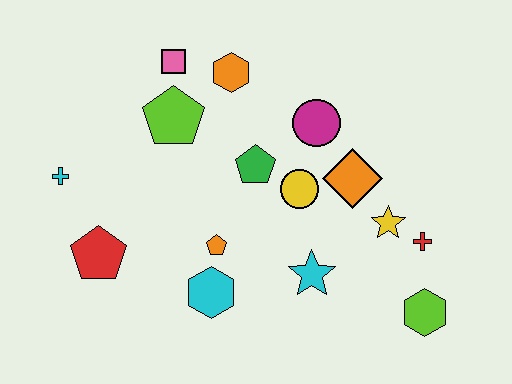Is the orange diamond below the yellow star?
No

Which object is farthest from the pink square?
The lime hexagon is farthest from the pink square.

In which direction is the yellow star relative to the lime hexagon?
The yellow star is above the lime hexagon.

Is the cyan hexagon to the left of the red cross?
Yes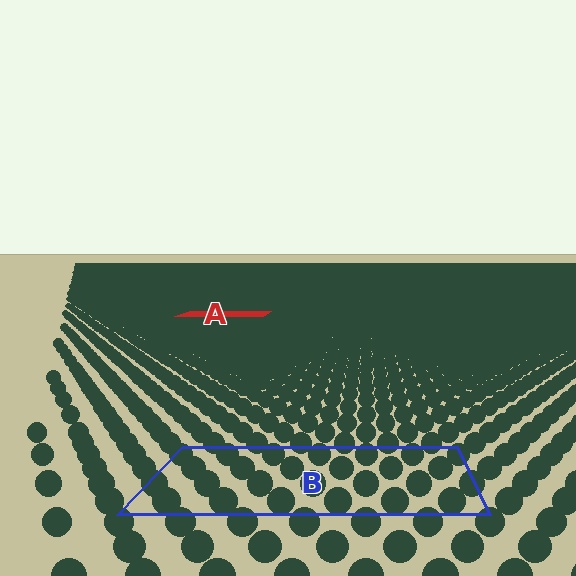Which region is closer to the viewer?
Region B is closer. The texture elements there are larger and more spread out.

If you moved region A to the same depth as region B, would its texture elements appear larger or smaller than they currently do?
They would appear larger. At a closer depth, the same texture elements are projected at a bigger on-screen size.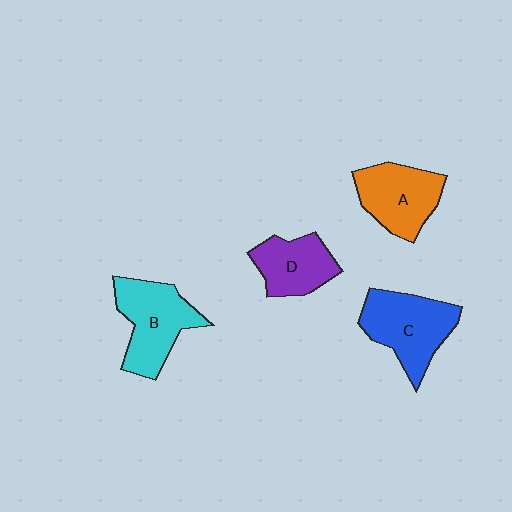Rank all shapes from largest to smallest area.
From largest to smallest: C (blue), B (cyan), A (orange), D (purple).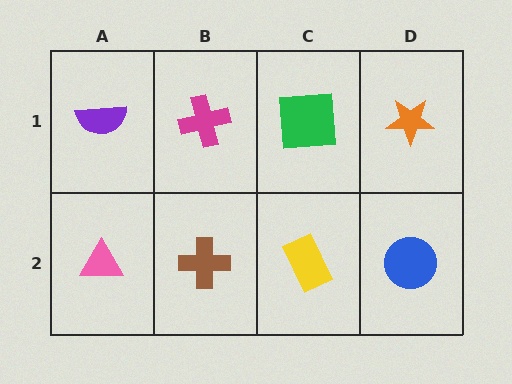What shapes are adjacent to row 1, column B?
A brown cross (row 2, column B), a purple semicircle (row 1, column A), a green square (row 1, column C).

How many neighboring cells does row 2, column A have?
2.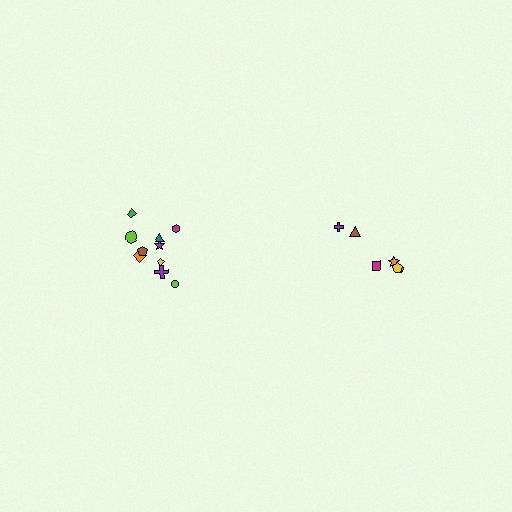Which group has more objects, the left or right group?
The left group.